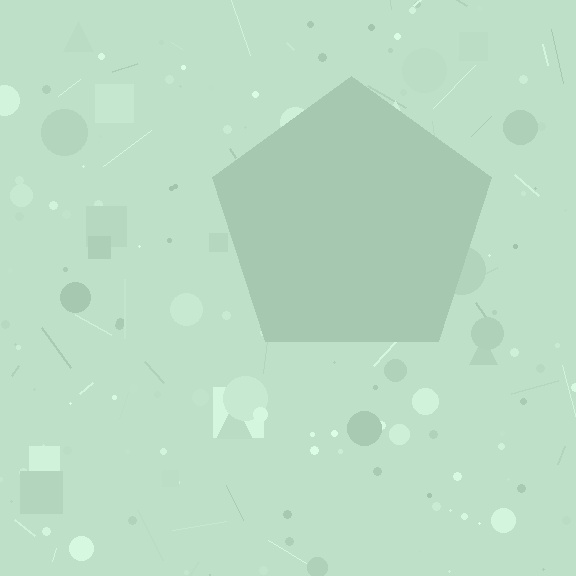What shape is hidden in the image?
A pentagon is hidden in the image.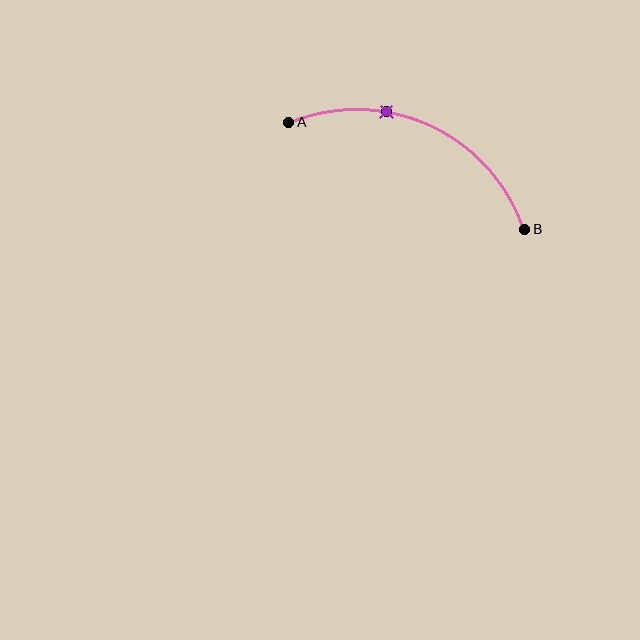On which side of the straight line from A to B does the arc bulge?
The arc bulges above the straight line connecting A and B.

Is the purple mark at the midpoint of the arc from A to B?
No. The purple mark lies on the arc but is closer to endpoint A. The arc midpoint would be at the point on the curve equidistant along the arc from both A and B.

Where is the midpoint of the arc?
The arc midpoint is the point on the curve farthest from the straight line joining A and B. It sits above that line.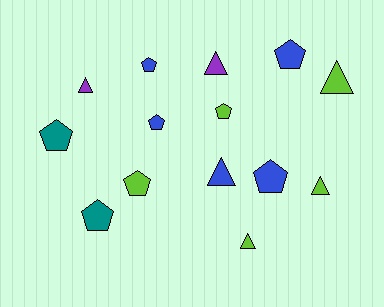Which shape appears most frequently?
Pentagon, with 8 objects.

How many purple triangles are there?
There are 2 purple triangles.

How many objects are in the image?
There are 14 objects.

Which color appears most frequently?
Lime, with 5 objects.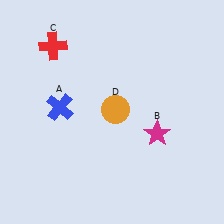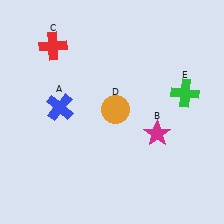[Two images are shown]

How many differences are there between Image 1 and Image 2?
There is 1 difference between the two images.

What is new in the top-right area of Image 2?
A green cross (E) was added in the top-right area of Image 2.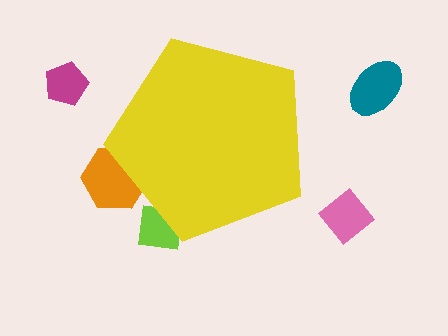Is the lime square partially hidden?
Yes, the lime square is partially hidden behind the yellow pentagon.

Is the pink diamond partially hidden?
No, the pink diamond is fully visible.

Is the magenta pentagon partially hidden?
No, the magenta pentagon is fully visible.